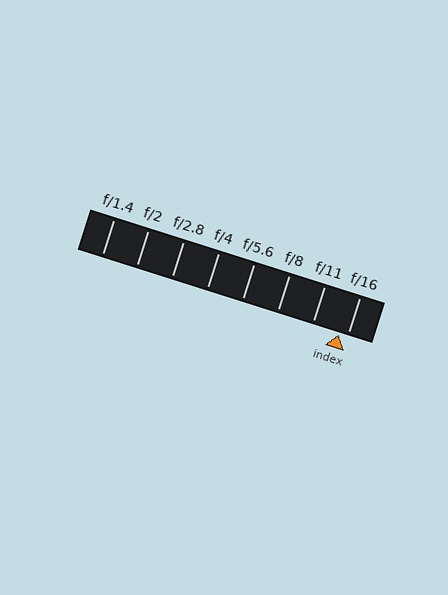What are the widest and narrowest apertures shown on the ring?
The widest aperture shown is f/1.4 and the narrowest is f/16.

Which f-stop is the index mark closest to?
The index mark is closest to f/16.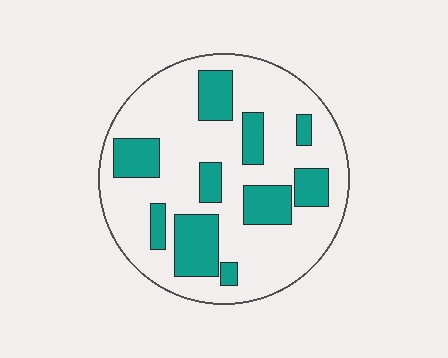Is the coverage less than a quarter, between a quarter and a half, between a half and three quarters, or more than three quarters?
Between a quarter and a half.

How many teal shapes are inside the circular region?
10.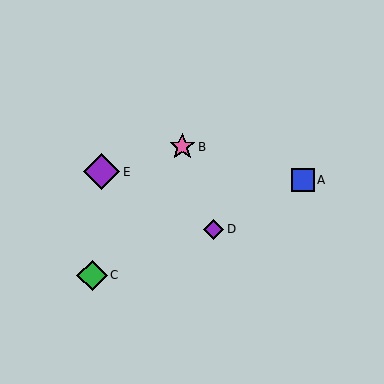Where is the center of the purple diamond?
The center of the purple diamond is at (214, 229).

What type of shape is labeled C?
Shape C is a green diamond.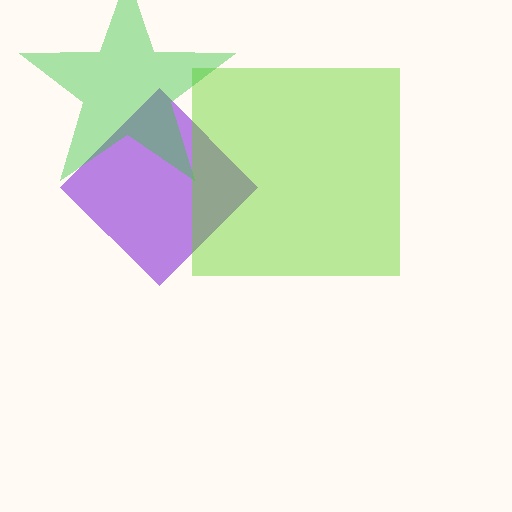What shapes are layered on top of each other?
The layered shapes are: a purple diamond, a lime square, a green star.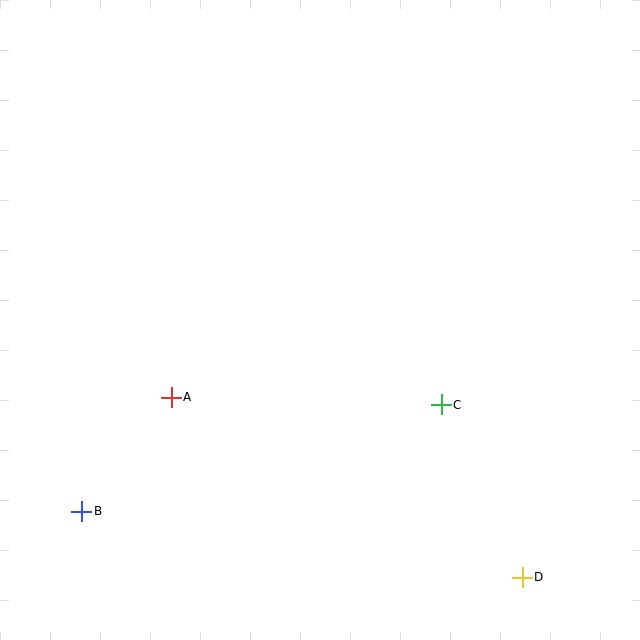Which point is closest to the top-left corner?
Point A is closest to the top-left corner.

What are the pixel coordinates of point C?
Point C is at (441, 405).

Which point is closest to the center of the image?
Point C at (441, 405) is closest to the center.